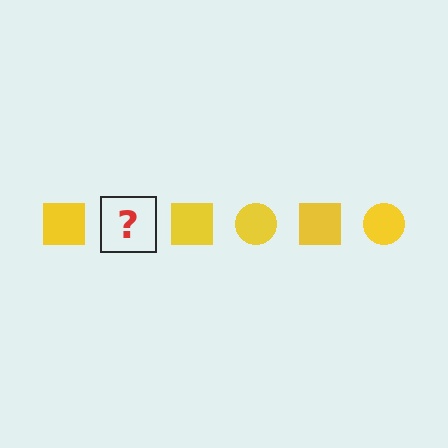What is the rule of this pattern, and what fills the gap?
The rule is that the pattern cycles through square, circle shapes in yellow. The gap should be filled with a yellow circle.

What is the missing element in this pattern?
The missing element is a yellow circle.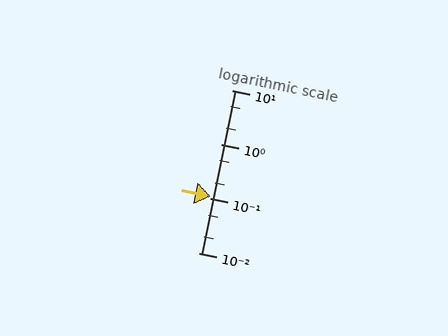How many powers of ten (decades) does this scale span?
The scale spans 3 decades, from 0.01 to 10.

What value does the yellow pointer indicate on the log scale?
The pointer indicates approximately 0.11.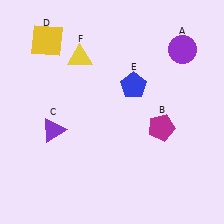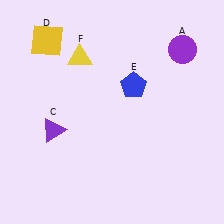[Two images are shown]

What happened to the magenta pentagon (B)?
The magenta pentagon (B) was removed in Image 2. It was in the bottom-right area of Image 1.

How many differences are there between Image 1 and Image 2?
There is 1 difference between the two images.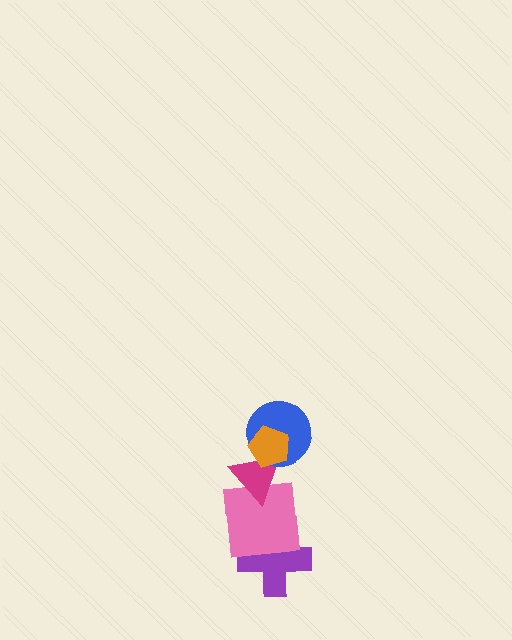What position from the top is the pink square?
The pink square is 4th from the top.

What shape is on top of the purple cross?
The pink square is on top of the purple cross.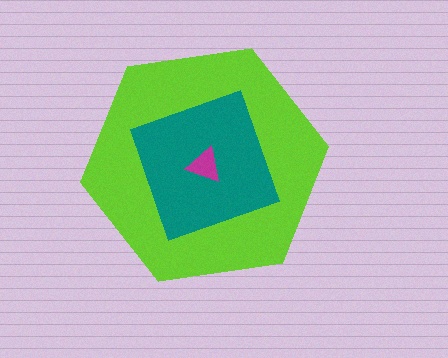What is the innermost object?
The magenta triangle.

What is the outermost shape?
The lime hexagon.